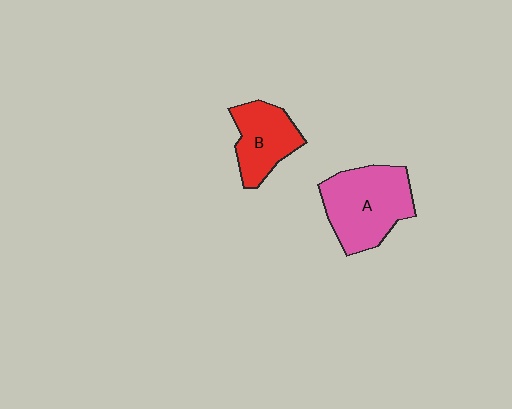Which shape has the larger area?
Shape A (pink).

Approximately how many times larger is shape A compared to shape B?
Approximately 1.5 times.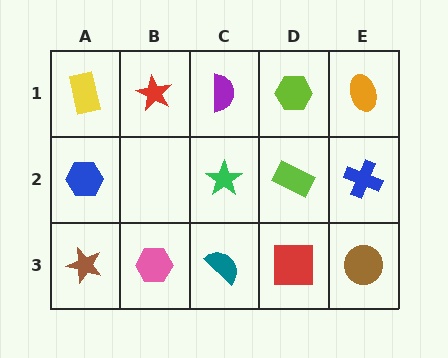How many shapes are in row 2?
4 shapes.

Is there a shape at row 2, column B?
No, that cell is empty.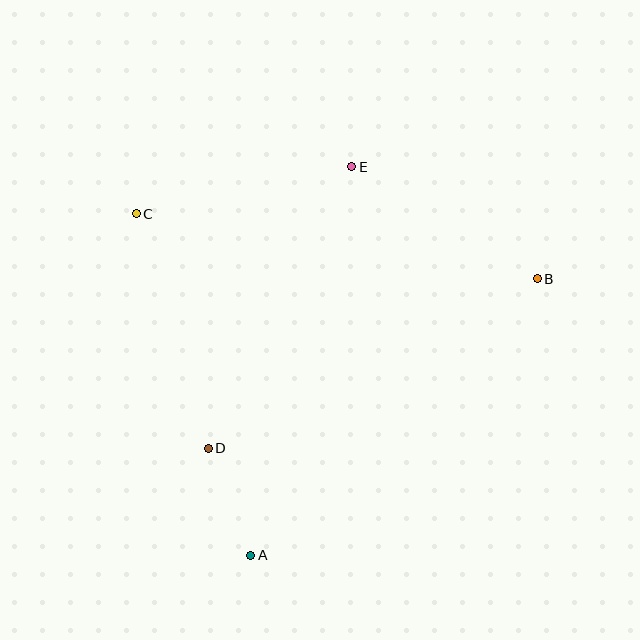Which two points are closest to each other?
Points A and D are closest to each other.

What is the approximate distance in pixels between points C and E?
The distance between C and E is approximately 221 pixels.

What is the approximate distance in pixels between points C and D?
The distance between C and D is approximately 245 pixels.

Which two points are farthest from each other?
Points B and C are farthest from each other.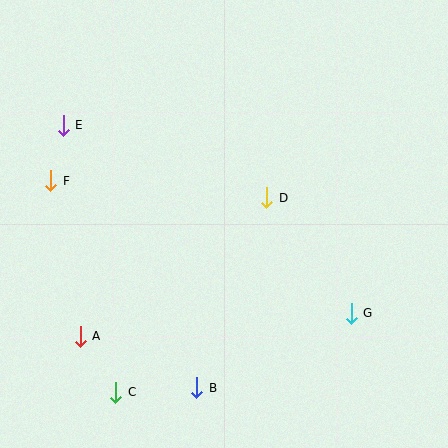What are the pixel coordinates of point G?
Point G is at (351, 313).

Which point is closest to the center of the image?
Point D at (267, 198) is closest to the center.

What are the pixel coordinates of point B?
Point B is at (197, 388).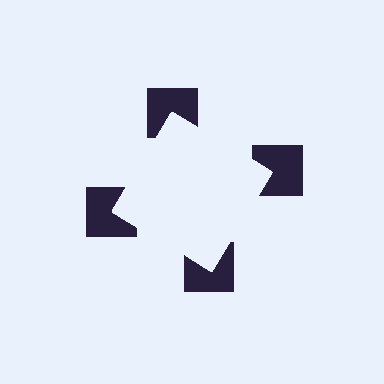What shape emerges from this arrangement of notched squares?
An illusory square — its edges are inferred from the aligned wedge cuts in the notched squares, not physically drawn.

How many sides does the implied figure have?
4 sides.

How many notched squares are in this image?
There are 4 — one at each vertex of the illusory square.